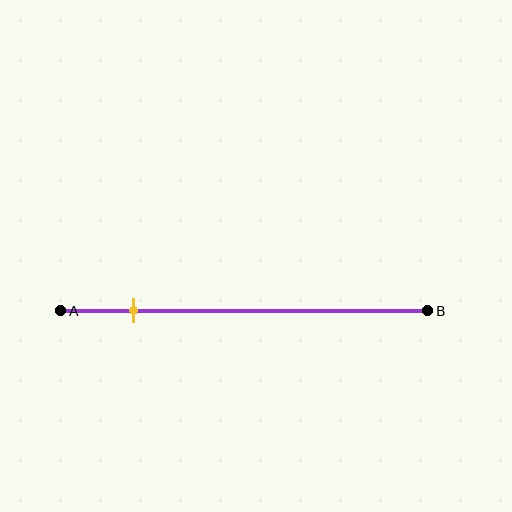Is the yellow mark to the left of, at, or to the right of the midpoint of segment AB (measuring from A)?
The yellow mark is to the left of the midpoint of segment AB.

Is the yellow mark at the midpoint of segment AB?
No, the mark is at about 20% from A, not at the 50% midpoint.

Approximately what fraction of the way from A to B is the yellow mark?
The yellow mark is approximately 20% of the way from A to B.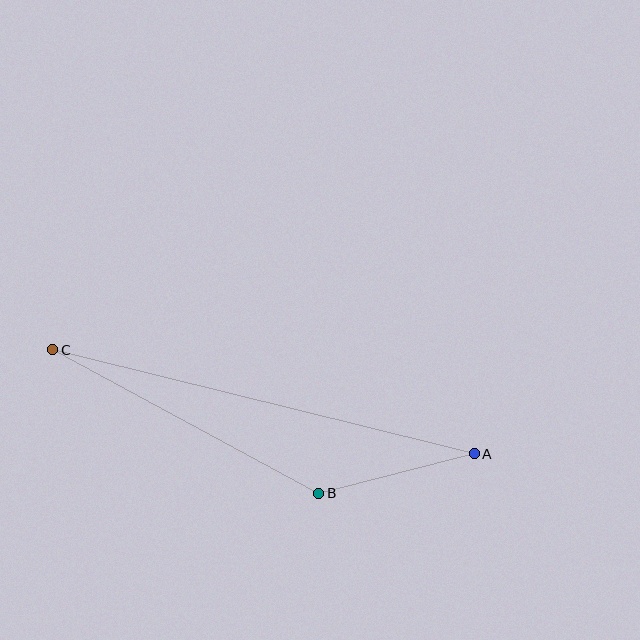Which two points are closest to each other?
Points A and B are closest to each other.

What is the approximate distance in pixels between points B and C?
The distance between B and C is approximately 302 pixels.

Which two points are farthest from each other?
Points A and C are farthest from each other.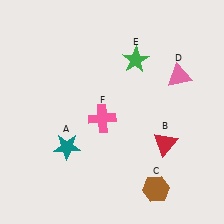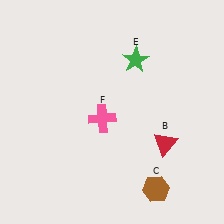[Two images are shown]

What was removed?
The teal star (A), the pink triangle (D) were removed in Image 2.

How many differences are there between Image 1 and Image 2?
There are 2 differences between the two images.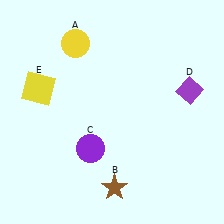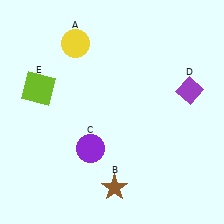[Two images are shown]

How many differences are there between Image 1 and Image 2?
There is 1 difference between the two images.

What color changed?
The square (E) changed from yellow in Image 1 to lime in Image 2.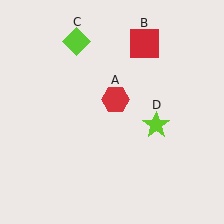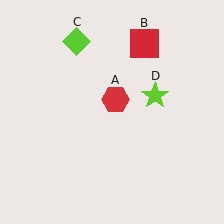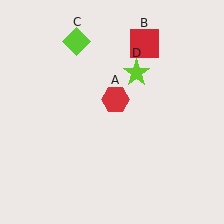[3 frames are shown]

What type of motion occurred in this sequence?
The lime star (object D) rotated counterclockwise around the center of the scene.